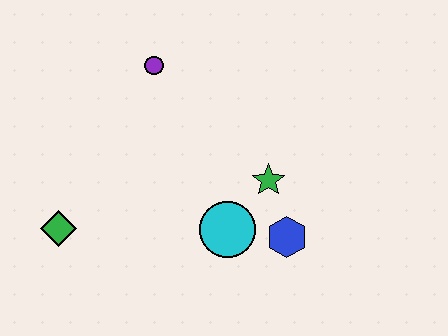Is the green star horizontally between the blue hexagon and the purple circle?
Yes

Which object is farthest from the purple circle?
The blue hexagon is farthest from the purple circle.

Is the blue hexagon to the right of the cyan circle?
Yes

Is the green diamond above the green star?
No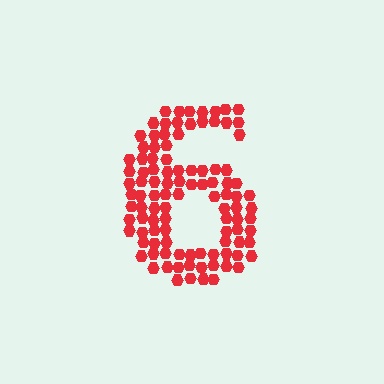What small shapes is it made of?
It is made of small hexagons.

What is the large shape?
The large shape is the digit 6.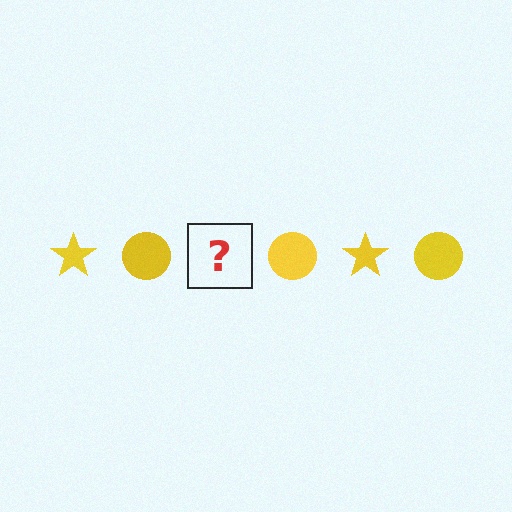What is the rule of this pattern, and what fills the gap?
The rule is that the pattern cycles through star, circle shapes in yellow. The gap should be filled with a yellow star.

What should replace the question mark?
The question mark should be replaced with a yellow star.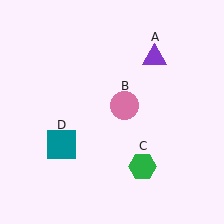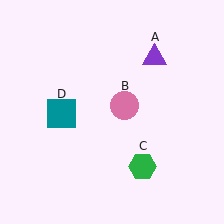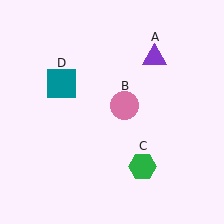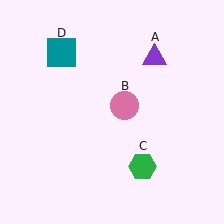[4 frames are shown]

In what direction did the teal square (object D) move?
The teal square (object D) moved up.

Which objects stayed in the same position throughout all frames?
Purple triangle (object A) and pink circle (object B) and green hexagon (object C) remained stationary.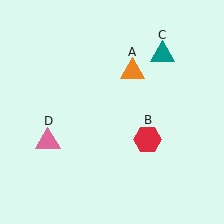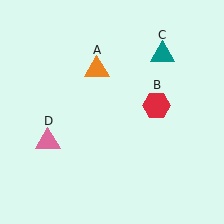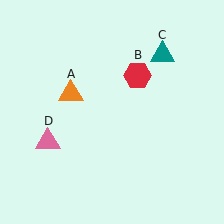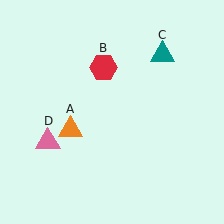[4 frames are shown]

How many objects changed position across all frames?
2 objects changed position: orange triangle (object A), red hexagon (object B).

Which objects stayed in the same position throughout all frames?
Teal triangle (object C) and pink triangle (object D) remained stationary.